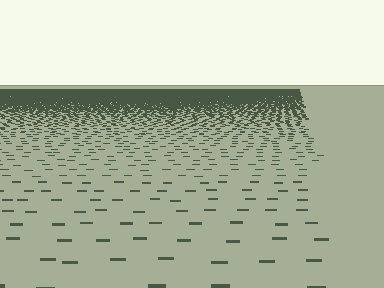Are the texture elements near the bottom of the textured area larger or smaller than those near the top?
Larger. Near the bottom, elements are closer to the viewer and appear at a bigger on-screen size.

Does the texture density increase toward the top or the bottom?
Density increases toward the top.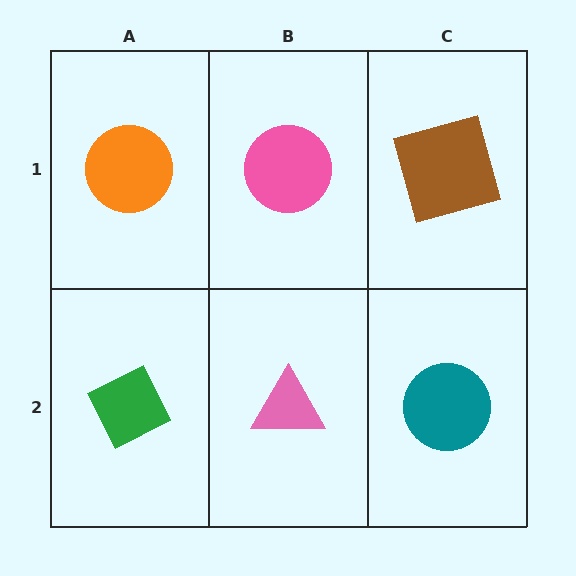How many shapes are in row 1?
3 shapes.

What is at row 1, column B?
A pink circle.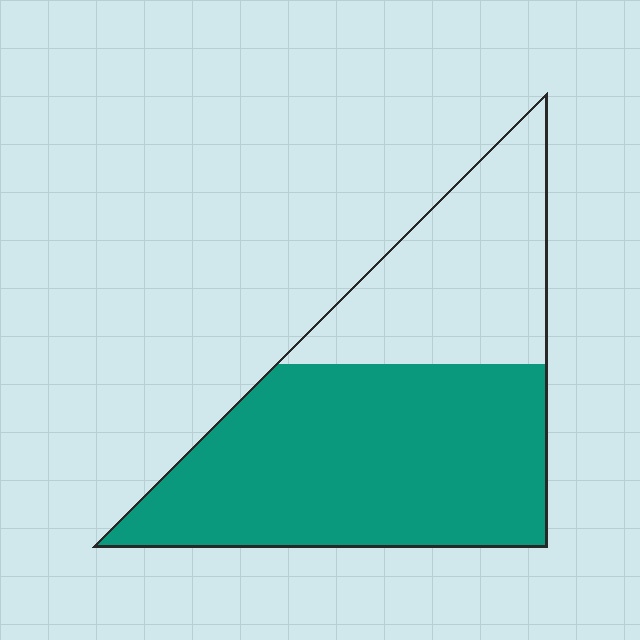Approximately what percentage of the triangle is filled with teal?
Approximately 65%.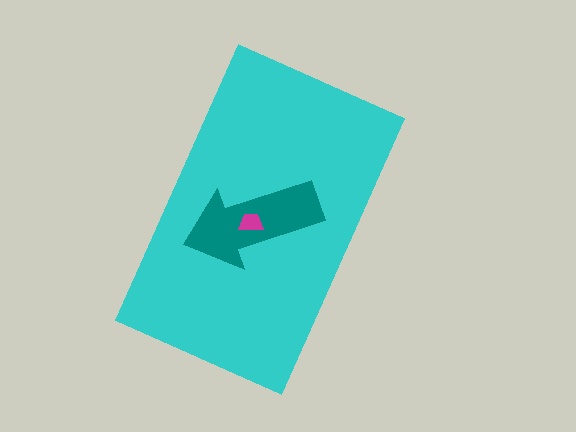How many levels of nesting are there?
3.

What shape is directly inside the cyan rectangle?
The teal arrow.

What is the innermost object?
The magenta trapezoid.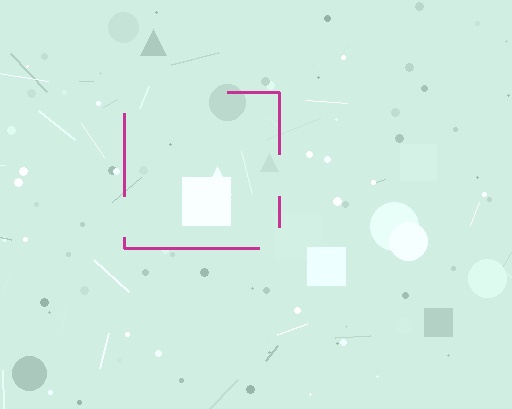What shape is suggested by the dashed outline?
The dashed outline suggests a square.